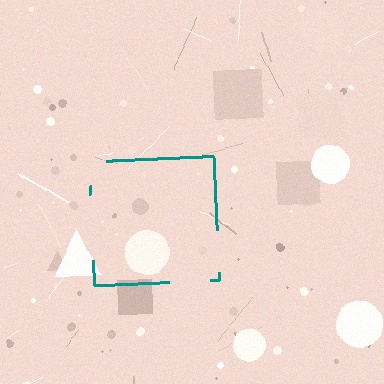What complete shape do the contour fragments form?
The contour fragments form a square.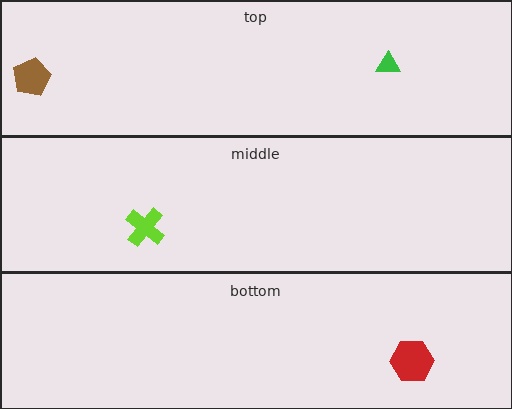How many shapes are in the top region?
2.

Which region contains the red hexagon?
The bottom region.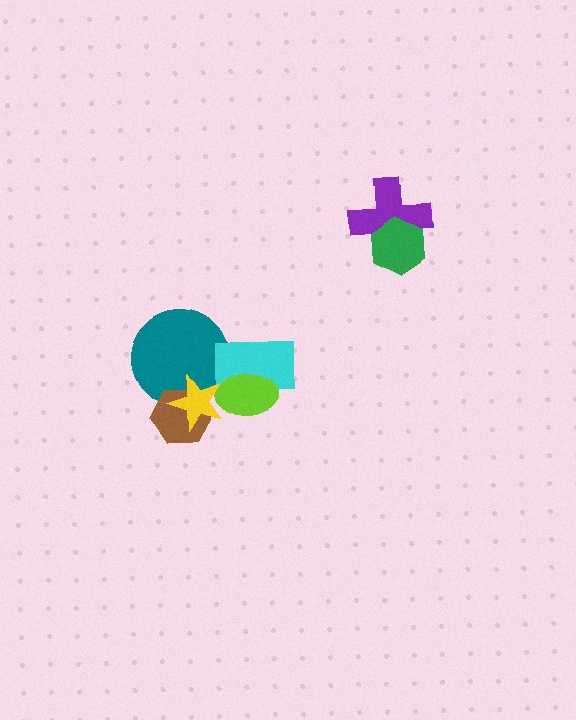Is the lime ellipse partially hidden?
Yes, it is partially covered by another shape.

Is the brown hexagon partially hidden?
Yes, it is partially covered by another shape.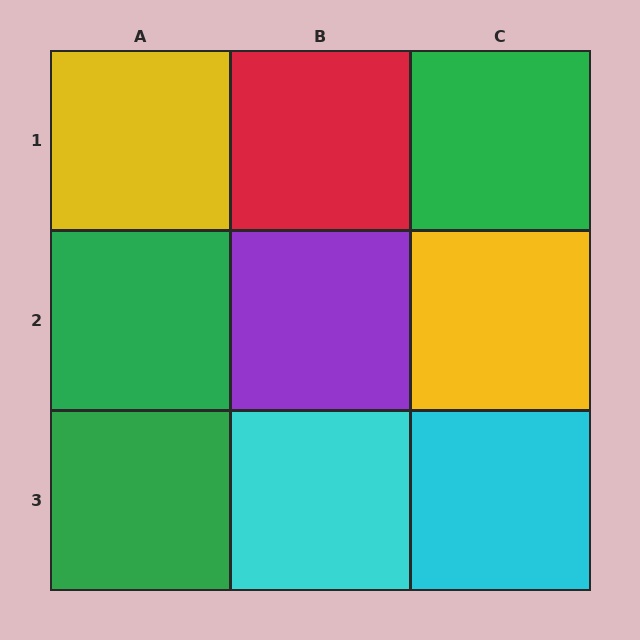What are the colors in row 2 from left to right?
Green, purple, yellow.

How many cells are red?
1 cell is red.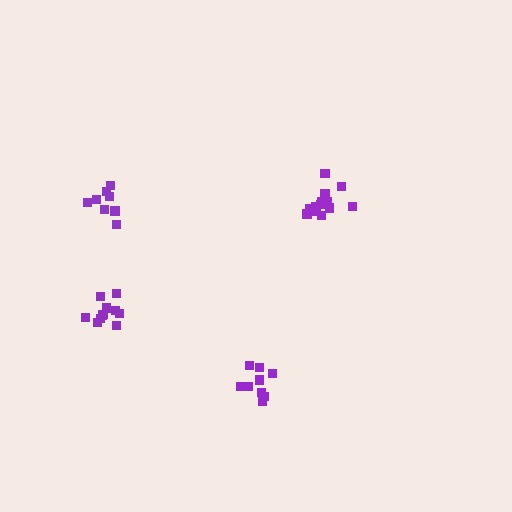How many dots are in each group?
Group 1: 13 dots, Group 2: 9 dots, Group 3: 11 dots, Group 4: 9 dots (42 total).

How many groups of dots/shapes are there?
There are 4 groups.